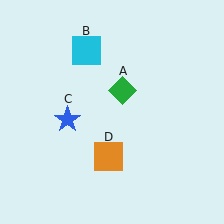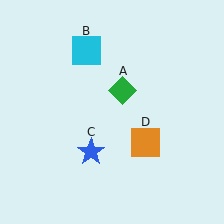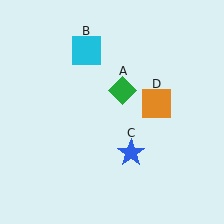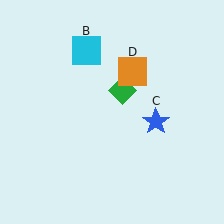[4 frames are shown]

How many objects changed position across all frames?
2 objects changed position: blue star (object C), orange square (object D).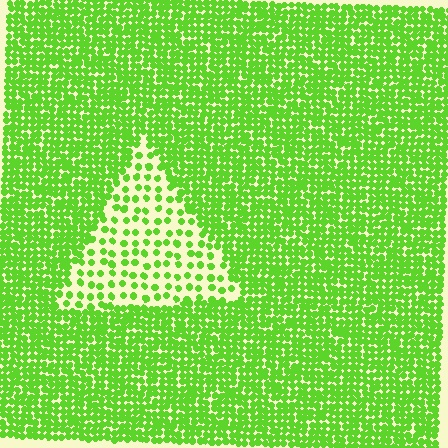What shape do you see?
I see a triangle.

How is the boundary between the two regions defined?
The boundary is defined by a change in element density (approximately 2.8x ratio). All elements are the same color, size, and shape.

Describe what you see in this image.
The image contains small lime elements arranged at two different densities. A triangle-shaped region is visible where the elements are less densely packed than the surrounding area.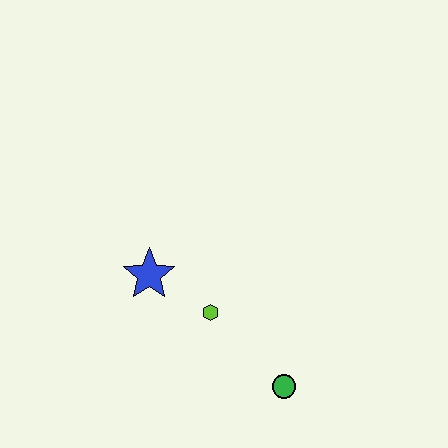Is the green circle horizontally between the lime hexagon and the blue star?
No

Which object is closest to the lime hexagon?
The blue star is closest to the lime hexagon.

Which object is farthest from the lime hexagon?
The green circle is farthest from the lime hexagon.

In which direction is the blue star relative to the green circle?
The blue star is to the left of the green circle.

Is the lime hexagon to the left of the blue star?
No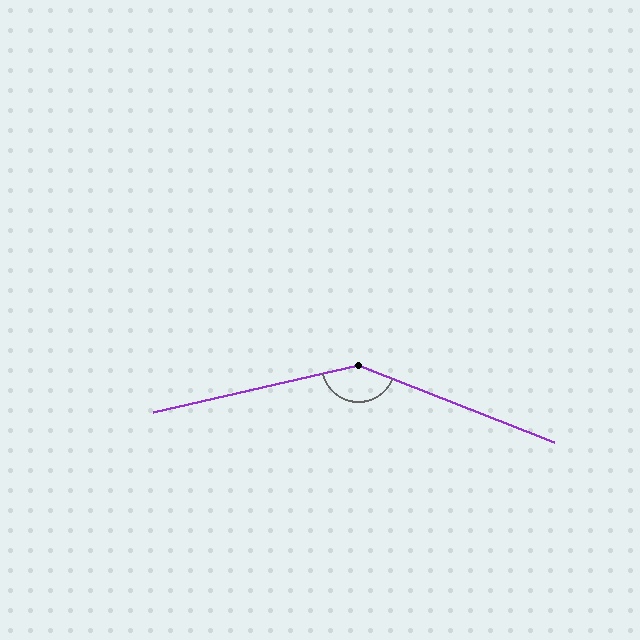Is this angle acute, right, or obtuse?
It is obtuse.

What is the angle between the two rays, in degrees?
Approximately 146 degrees.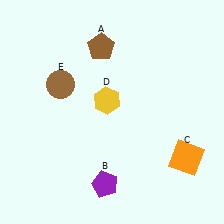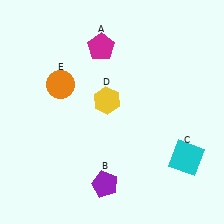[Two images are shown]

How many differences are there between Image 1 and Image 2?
There are 3 differences between the two images.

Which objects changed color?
A changed from brown to magenta. C changed from orange to cyan. E changed from brown to orange.